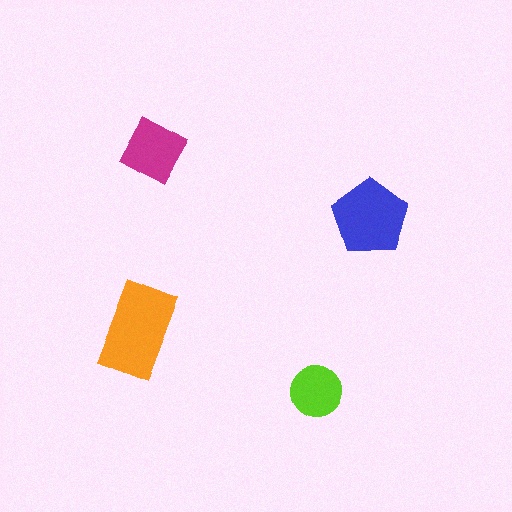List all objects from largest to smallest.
The orange rectangle, the blue pentagon, the magenta diamond, the lime circle.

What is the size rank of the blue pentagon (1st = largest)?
2nd.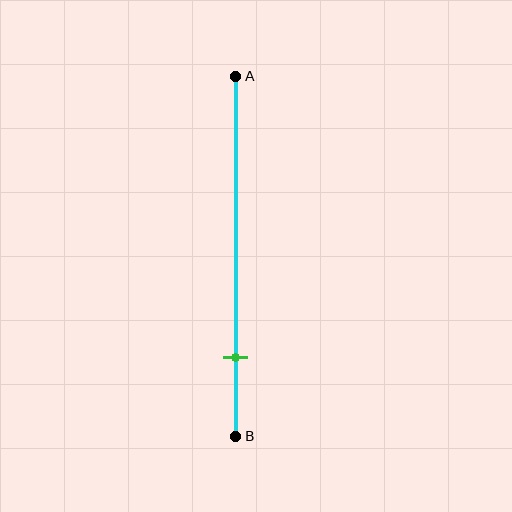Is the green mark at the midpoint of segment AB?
No, the mark is at about 80% from A, not at the 50% midpoint.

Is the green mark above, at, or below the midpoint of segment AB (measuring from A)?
The green mark is below the midpoint of segment AB.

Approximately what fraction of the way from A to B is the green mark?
The green mark is approximately 80% of the way from A to B.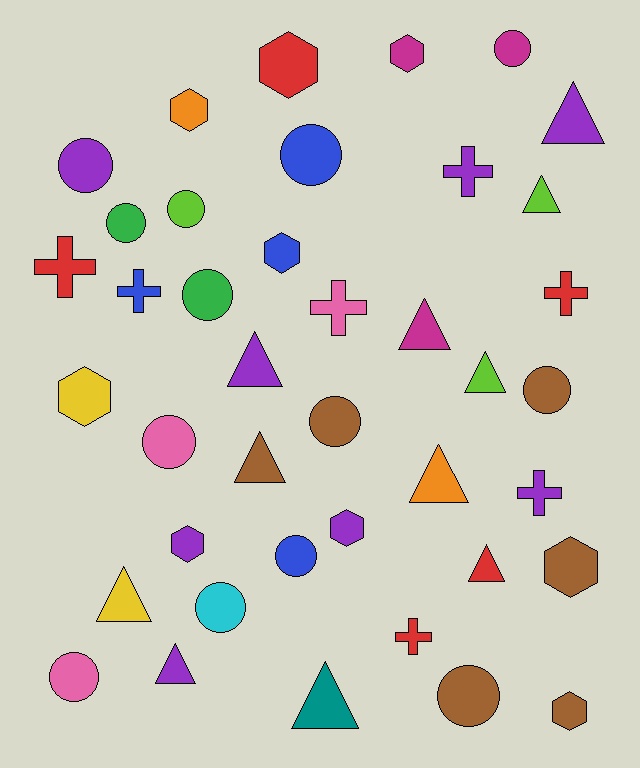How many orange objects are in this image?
There are 2 orange objects.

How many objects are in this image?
There are 40 objects.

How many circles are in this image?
There are 13 circles.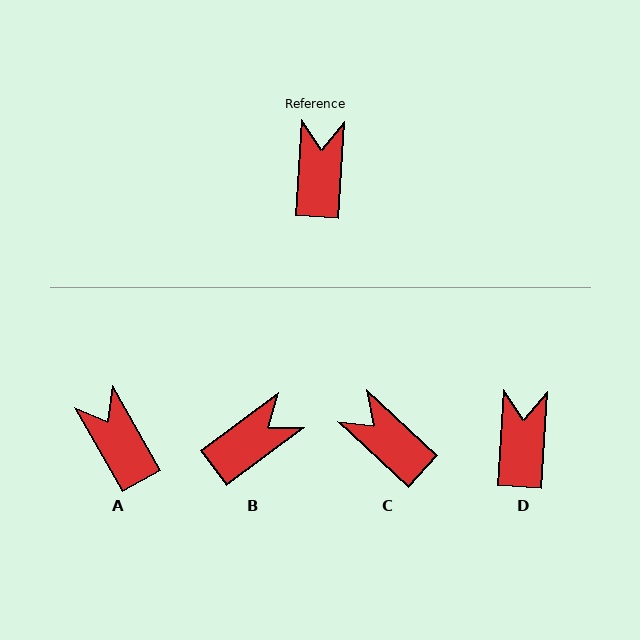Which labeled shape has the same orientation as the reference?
D.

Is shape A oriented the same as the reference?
No, it is off by about 33 degrees.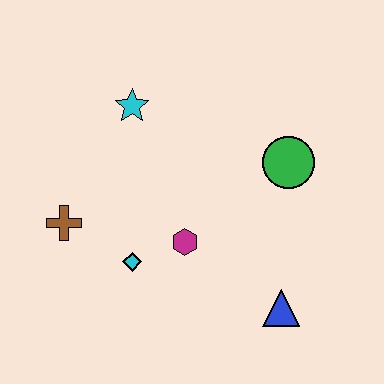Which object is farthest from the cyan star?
The blue triangle is farthest from the cyan star.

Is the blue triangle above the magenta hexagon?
No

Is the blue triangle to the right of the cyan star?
Yes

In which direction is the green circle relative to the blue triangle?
The green circle is above the blue triangle.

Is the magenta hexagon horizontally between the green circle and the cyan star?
Yes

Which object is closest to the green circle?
The magenta hexagon is closest to the green circle.